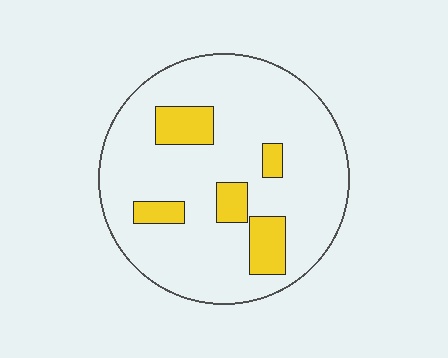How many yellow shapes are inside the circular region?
5.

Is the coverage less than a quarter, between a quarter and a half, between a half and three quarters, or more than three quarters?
Less than a quarter.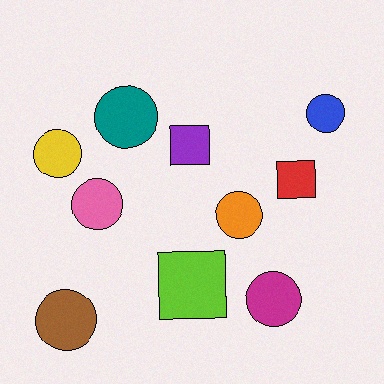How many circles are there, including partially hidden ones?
There are 7 circles.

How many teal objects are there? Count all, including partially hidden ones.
There is 1 teal object.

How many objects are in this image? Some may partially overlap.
There are 10 objects.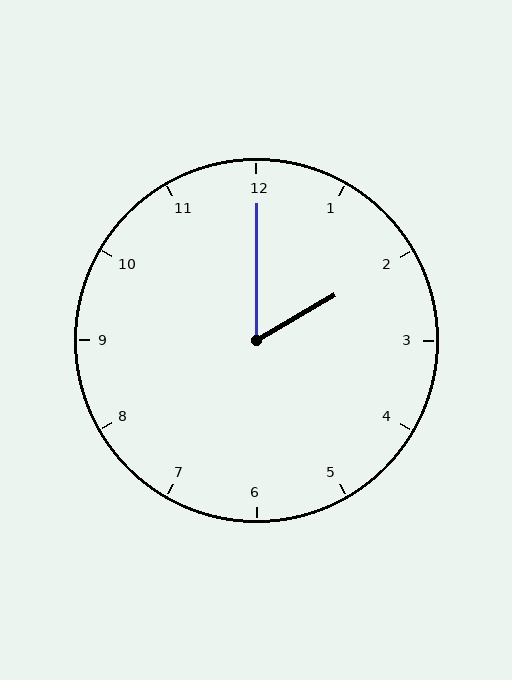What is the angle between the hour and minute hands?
Approximately 60 degrees.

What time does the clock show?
2:00.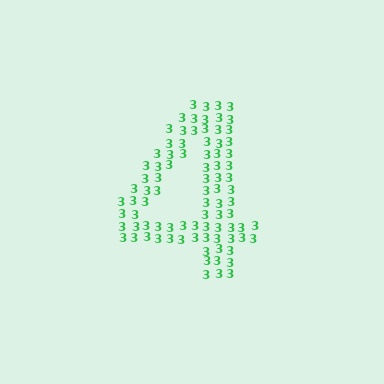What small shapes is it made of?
It is made of small digit 3's.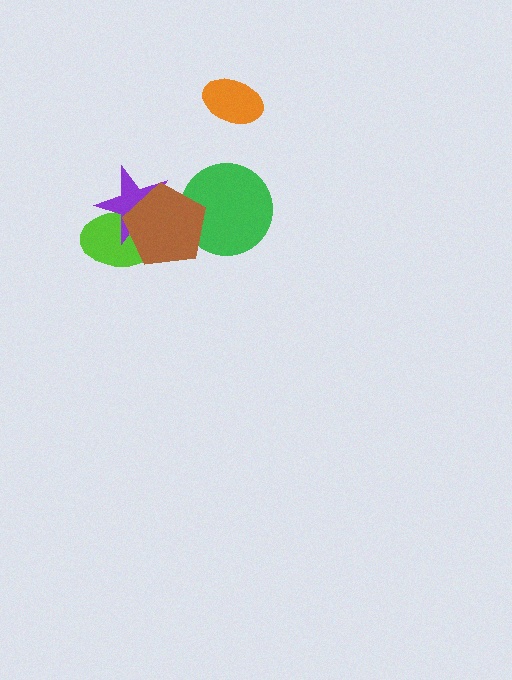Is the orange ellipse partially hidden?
No, no other shape covers it.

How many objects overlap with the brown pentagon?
3 objects overlap with the brown pentagon.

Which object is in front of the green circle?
The brown pentagon is in front of the green circle.